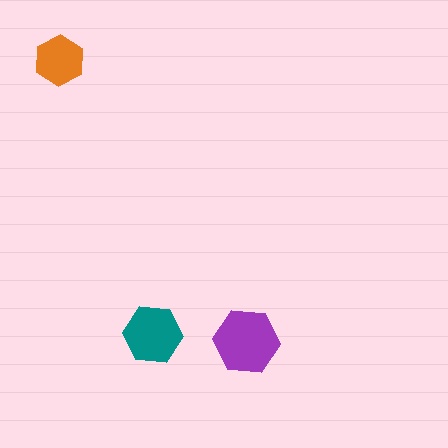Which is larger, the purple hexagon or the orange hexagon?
The purple one.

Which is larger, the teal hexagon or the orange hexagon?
The teal one.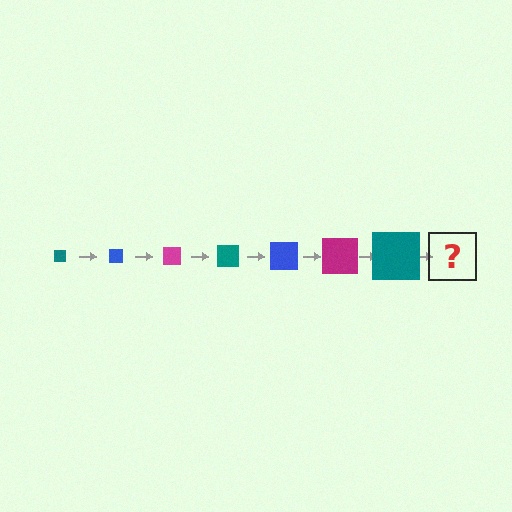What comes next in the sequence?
The next element should be a blue square, larger than the previous one.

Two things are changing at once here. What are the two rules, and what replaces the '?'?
The two rules are that the square grows larger each step and the color cycles through teal, blue, and magenta. The '?' should be a blue square, larger than the previous one.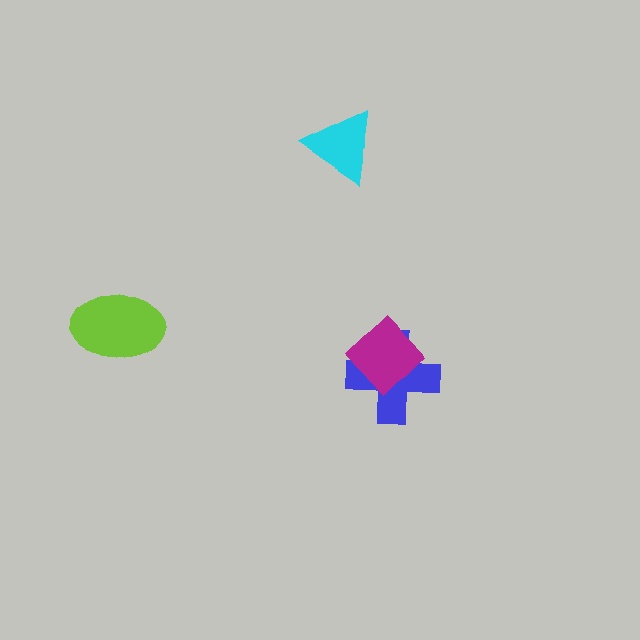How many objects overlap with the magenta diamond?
1 object overlaps with the magenta diamond.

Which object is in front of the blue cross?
The magenta diamond is in front of the blue cross.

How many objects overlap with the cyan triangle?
0 objects overlap with the cyan triangle.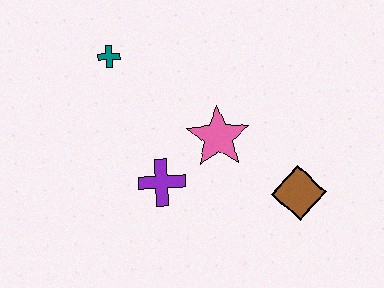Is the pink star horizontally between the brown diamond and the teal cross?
Yes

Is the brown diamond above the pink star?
No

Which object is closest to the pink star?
The purple cross is closest to the pink star.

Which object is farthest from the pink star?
The teal cross is farthest from the pink star.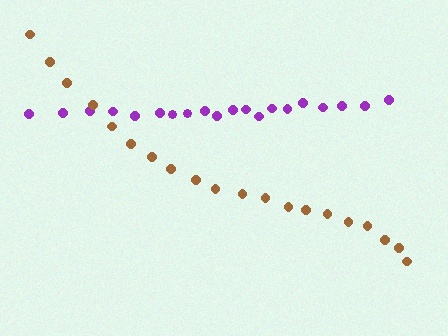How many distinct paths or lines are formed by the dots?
There are 2 distinct paths.